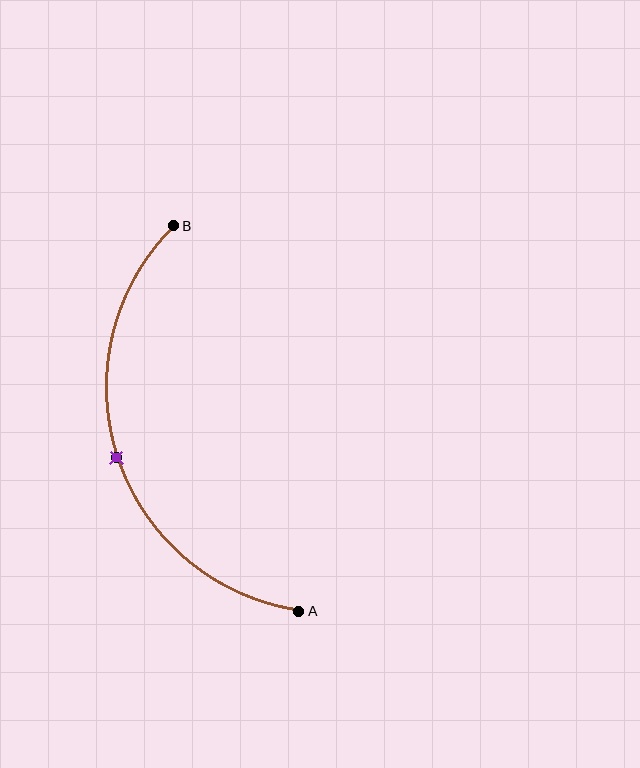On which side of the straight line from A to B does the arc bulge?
The arc bulges to the left of the straight line connecting A and B.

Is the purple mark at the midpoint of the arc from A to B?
Yes. The purple mark lies on the arc at equal arc-length from both A and B — it is the arc midpoint.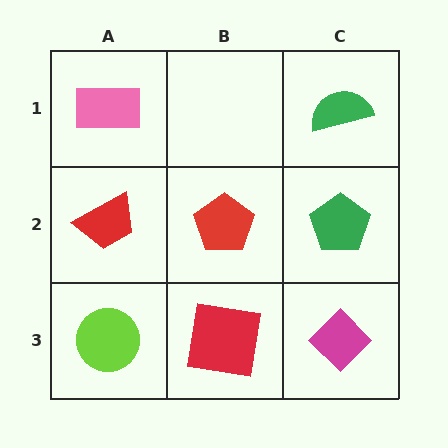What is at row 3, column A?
A lime circle.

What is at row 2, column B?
A red pentagon.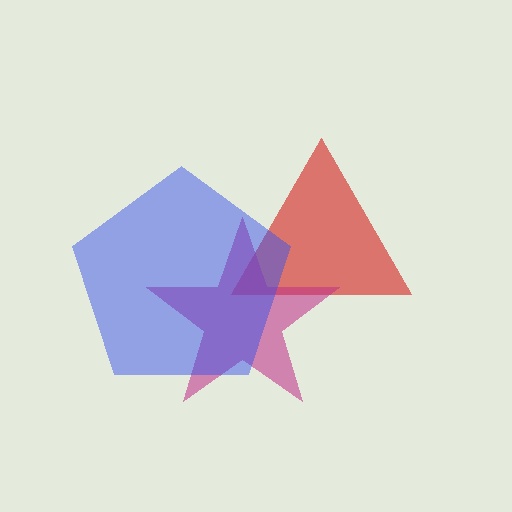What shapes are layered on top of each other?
The layered shapes are: a red triangle, a magenta star, a blue pentagon.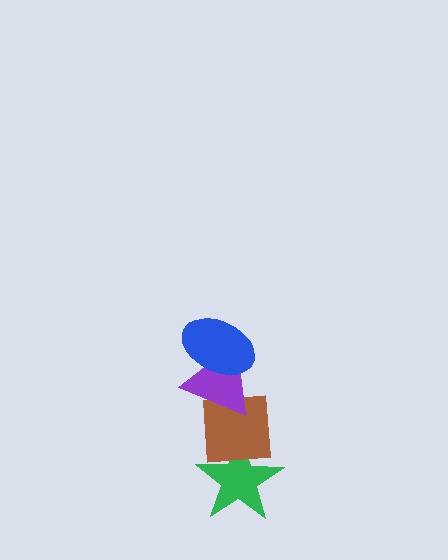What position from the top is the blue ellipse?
The blue ellipse is 1st from the top.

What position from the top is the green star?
The green star is 4th from the top.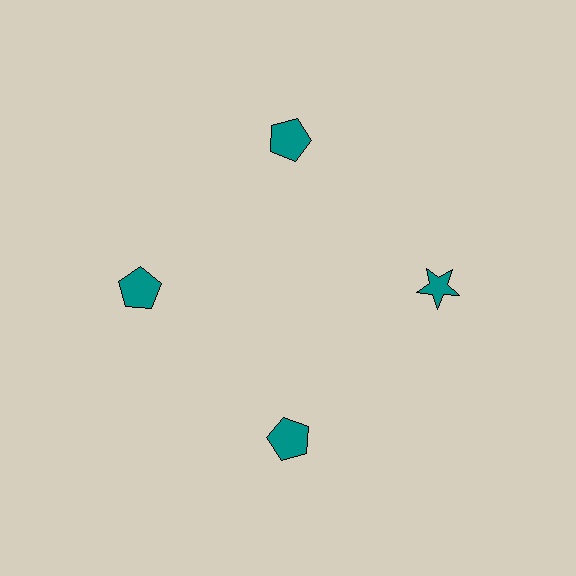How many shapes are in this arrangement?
There are 4 shapes arranged in a ring pattern.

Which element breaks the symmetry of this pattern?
The teal star at roughly the 3 o'clock position breaks the symmetry. All other shapes are teal pentagons.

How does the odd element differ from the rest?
It has a different shape: star instead of pentagon.